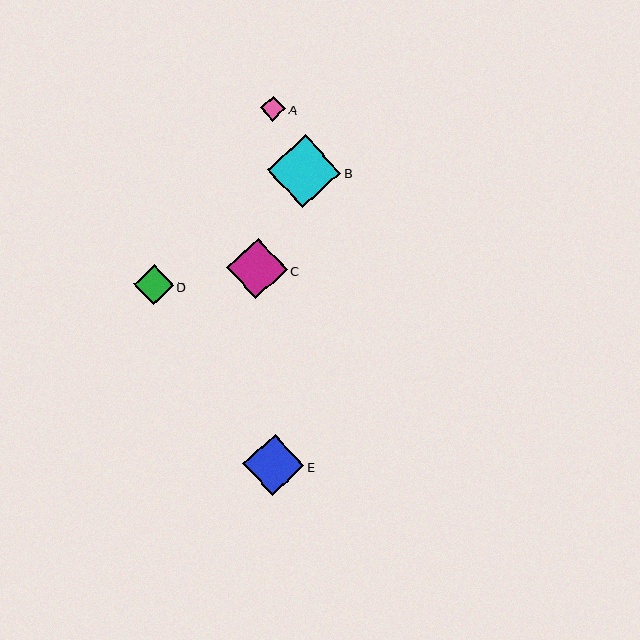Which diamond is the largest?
Diamond B is the largest with a size of approximately 73 pixels.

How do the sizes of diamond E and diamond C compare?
Diamond E and diamond C are approximately the same size.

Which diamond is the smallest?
Diamond A is the smallest with a size of approximately 25 pixels.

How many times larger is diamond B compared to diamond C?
Diamond B is approximately 1.2 times the size of diamond C.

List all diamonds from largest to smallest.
From largest to smallest: B, E, C, D, A.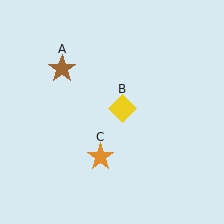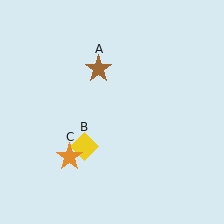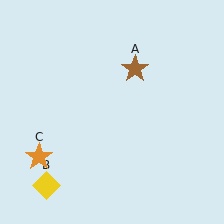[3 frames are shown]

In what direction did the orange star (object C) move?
The orange star (object C) moved left.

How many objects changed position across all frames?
3 objects changed position: brown star (object A), yellow diamond (object B), orange star (object C).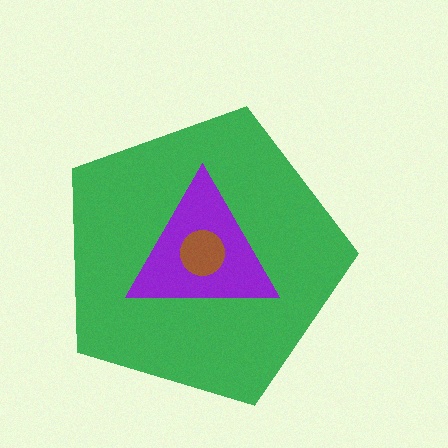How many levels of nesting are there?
3.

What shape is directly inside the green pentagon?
The purple triangle.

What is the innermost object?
The brown circle.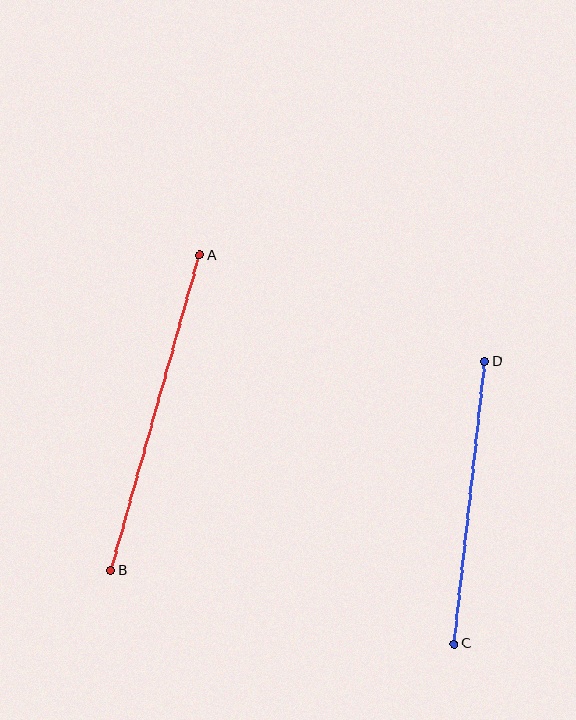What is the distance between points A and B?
The distance is approximately 327 pixels.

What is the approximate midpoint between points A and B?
The midpoint is at approximately (155, 413) pixels.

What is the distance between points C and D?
The distance is approximately 284 pixels.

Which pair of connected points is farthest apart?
Points A and B are farthest apart.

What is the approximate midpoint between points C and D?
The midpoint is at approximately (470, 503) pixels.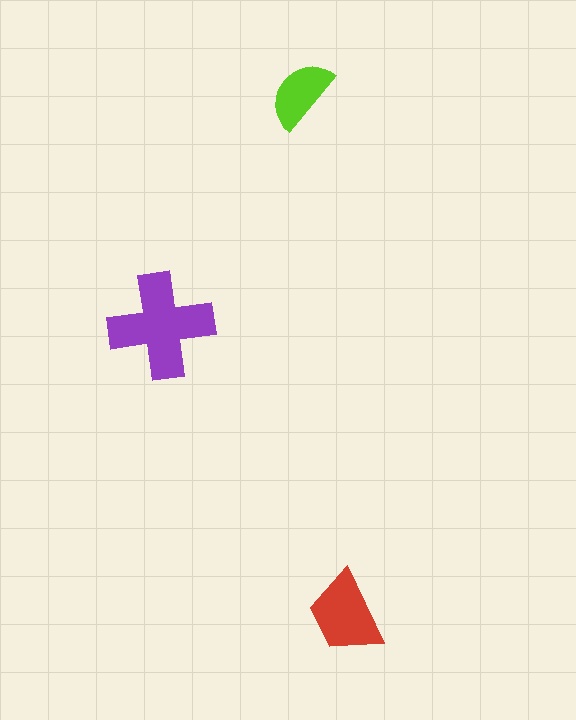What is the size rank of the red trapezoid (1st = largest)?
2nd.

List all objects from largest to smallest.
The purple cross, the red trapezoid, the lime semicircle.